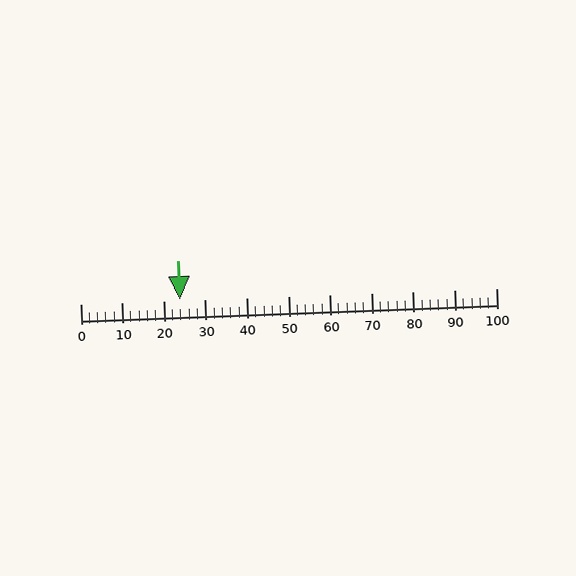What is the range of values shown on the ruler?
The ruler shows values from 0 to 100.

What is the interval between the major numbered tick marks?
The major tick marks are spaced 10 units apart.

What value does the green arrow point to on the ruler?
The green arrow points to approximately 24.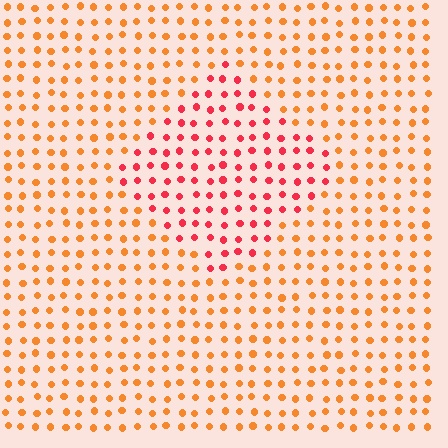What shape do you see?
I see a diamond.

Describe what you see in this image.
The image is filled with small orange elements in a uniform arrangement. A diamond-shaped region is visible where the elements are tinted to a slightly different hue, forming a subtle color boundary.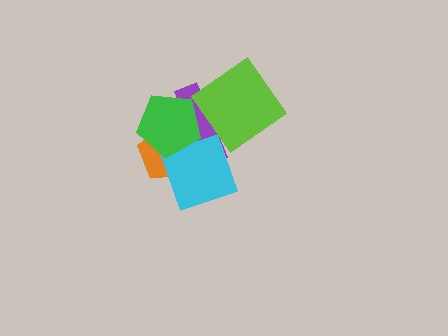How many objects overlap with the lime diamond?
1 object overlaps with the lime diamond.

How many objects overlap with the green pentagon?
3 objects overlap with the green pentagon.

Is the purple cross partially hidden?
Yes, it is partially covered by another shape.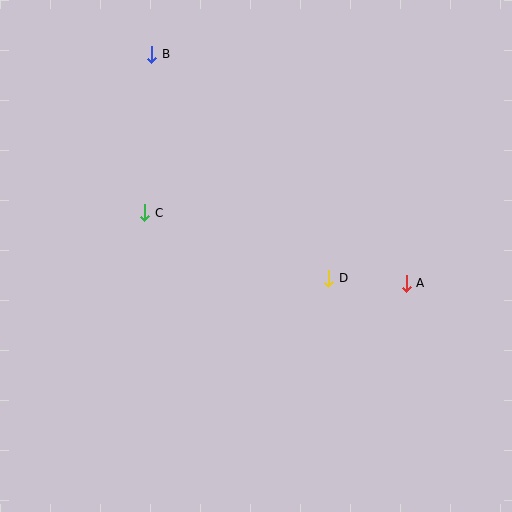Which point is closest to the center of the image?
Point D at (329, 278) is closest to the center.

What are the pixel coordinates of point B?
Point B is at (152, 54).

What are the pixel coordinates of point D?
Point D is at (329, 278).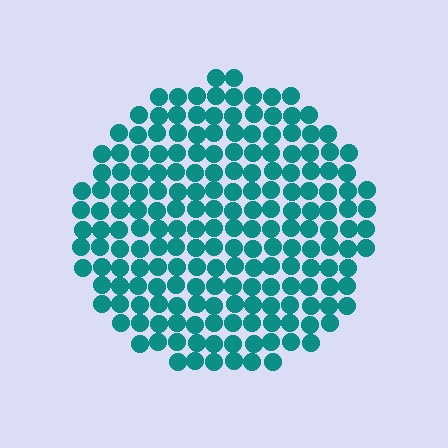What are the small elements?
The small elements are circles.